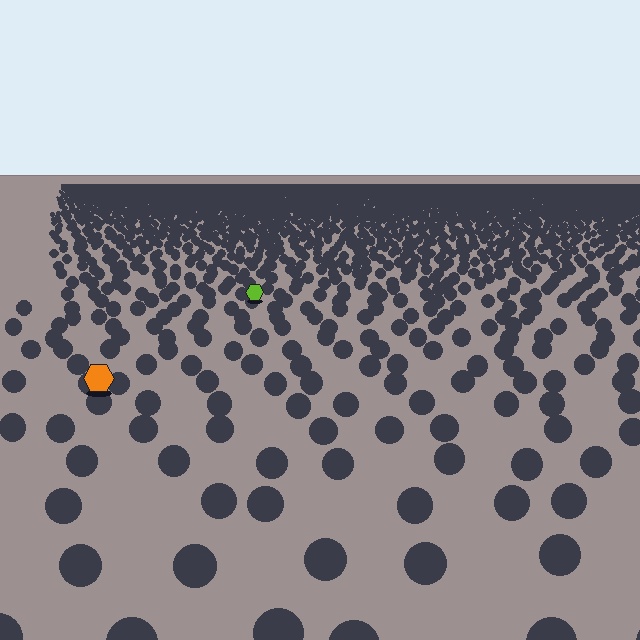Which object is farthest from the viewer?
The lime hexagon is farthest from the viewer. It appears smaller and the ground texture around it is denser.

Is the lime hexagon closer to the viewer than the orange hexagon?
No. The orange hexagon is closer — you can tell from the texture gradient: the ground texture is coarser near it.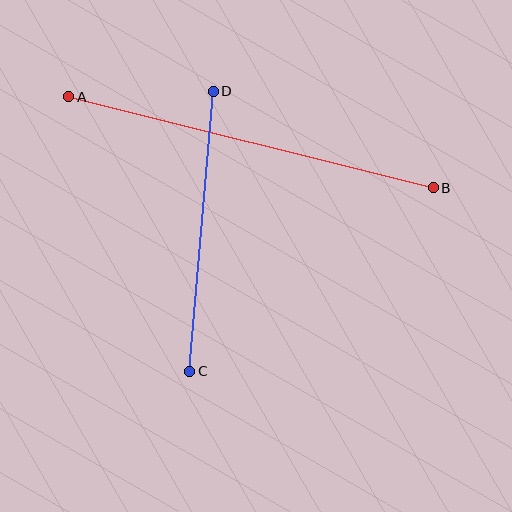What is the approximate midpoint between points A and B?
The midpoint is at approximately (251, 142) pixels.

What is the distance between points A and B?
The distance is approximately 376 pixels.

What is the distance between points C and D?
The distance is approximately 281 pixels.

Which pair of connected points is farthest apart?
Points A and B are farthest apart.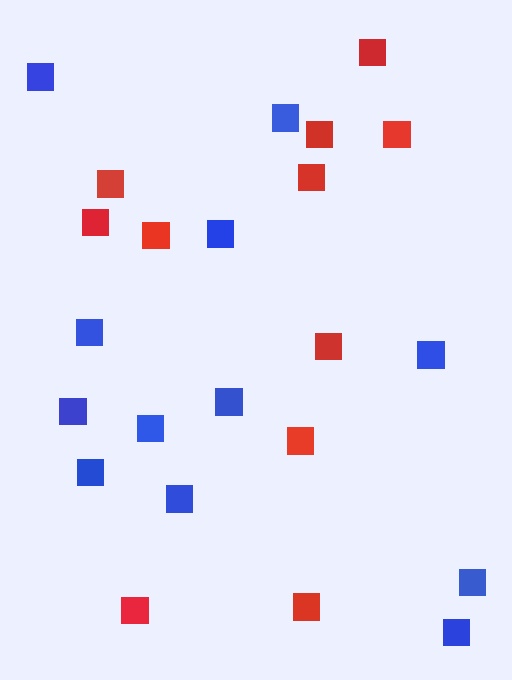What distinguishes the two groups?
There are 2 groups: one group of red squares (11) and one group of blue squares (12).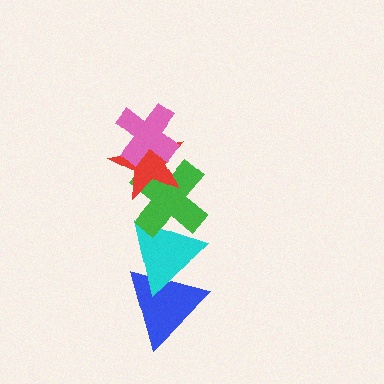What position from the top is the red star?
The red star is 2nd from the top.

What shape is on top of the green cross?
The red star is on top of the green cross.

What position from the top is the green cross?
The green cross is 3rd from the top.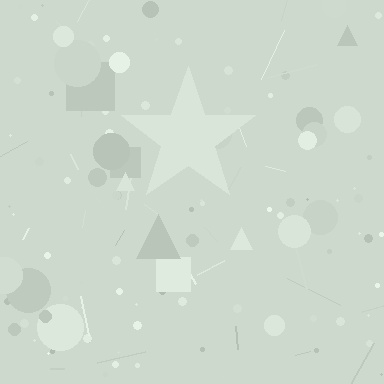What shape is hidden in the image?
A star is hidden in the image.